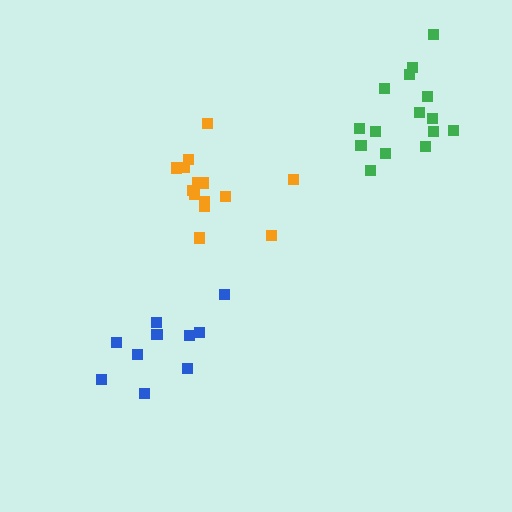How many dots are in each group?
Group 1: 10 dots, Group 2: 15 dots, Group 3: 15 dots (40 total).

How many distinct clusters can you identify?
There are 3 distinct clusters.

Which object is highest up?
The green cluster is topmost.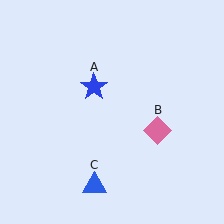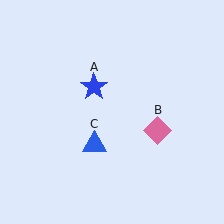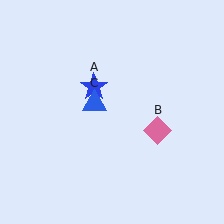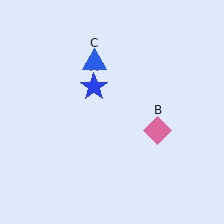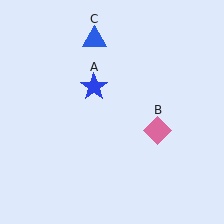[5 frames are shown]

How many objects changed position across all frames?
1 object changed position: blue triangle (object C).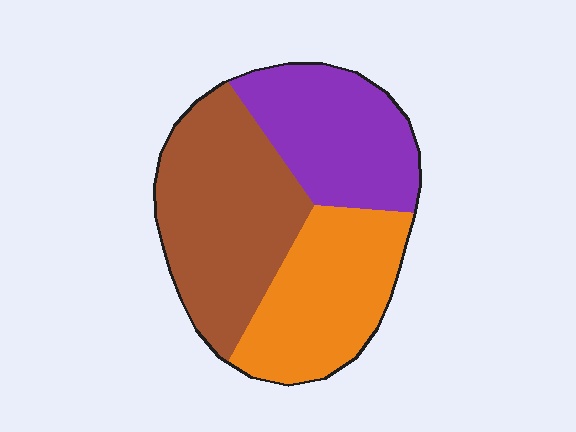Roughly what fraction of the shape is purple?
Purple covers around 30% of the shape.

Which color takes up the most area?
Brown, at roughly 40%.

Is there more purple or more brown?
Brown.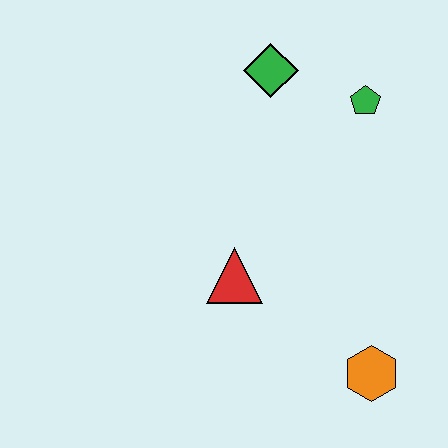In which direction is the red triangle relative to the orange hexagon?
The red triangle is to the left of the orange hexagon.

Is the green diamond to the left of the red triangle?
No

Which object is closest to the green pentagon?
The green diamond is closest to the green pentagon.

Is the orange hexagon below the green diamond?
Yes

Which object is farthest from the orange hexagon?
The green diamond is farthest from the orange hexagon.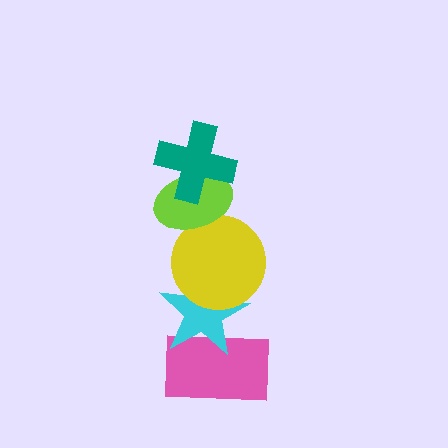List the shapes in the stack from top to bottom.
From top to bottom: the teal cross, the lime ellipse, the yellow circle, the cyan star, the pink rectangle.